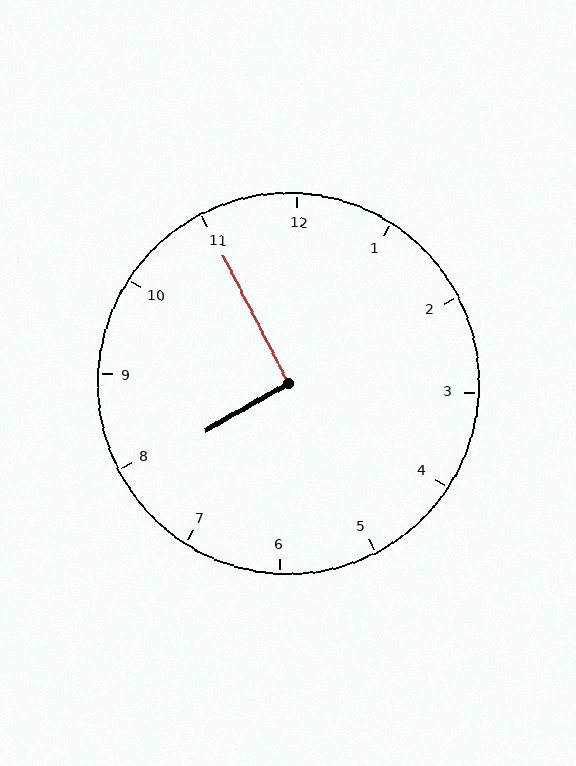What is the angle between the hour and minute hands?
Approximately 92 degrees.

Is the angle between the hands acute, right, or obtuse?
It is right.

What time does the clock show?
7:55.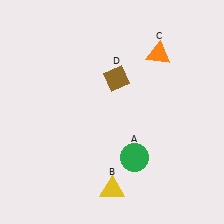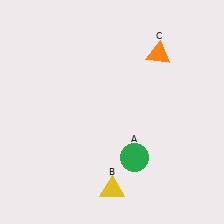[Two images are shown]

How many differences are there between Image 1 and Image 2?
There is 1 difference between the two images.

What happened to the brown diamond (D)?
The brown diamond (D) was removed in Image 2. It was in the top-right area of Image 1.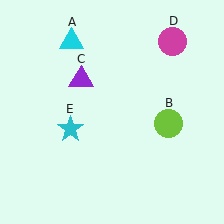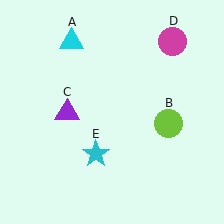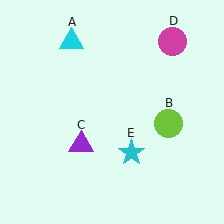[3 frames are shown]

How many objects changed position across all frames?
2 objects changed position: purple triangle (object C), cyan star (object E).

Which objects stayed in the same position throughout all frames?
Cyan triangle (object A) and lime circle (object B) and magenta circle (object D) remained stationary.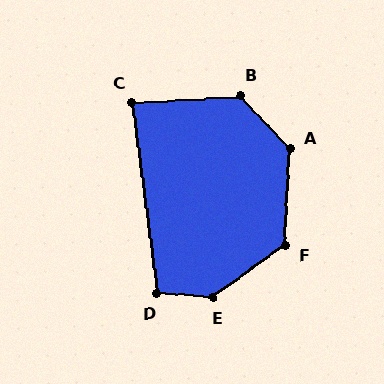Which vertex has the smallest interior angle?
C, at approximately 86 degrees.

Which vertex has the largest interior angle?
E, at approximately 140 degrees.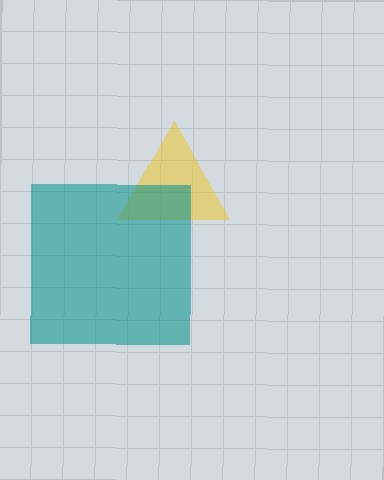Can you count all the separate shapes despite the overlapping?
Yes, there are 2 separate shapes.